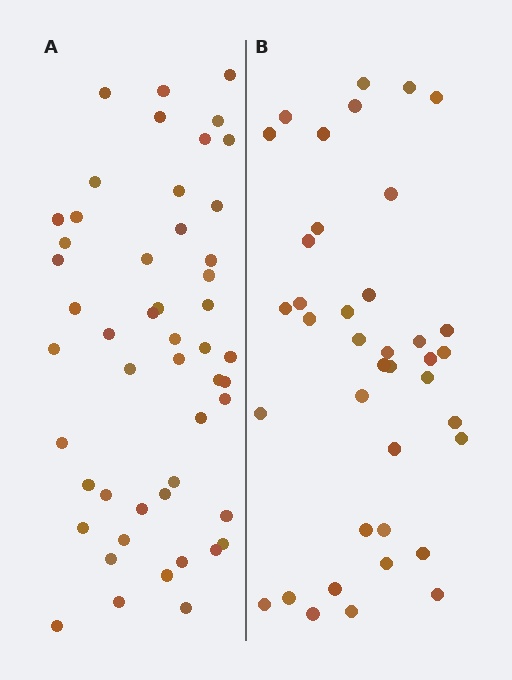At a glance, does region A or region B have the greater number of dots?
Region A (the left region) has more dots.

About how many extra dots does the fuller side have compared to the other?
Region A has roughly 12 or so more dots than region B.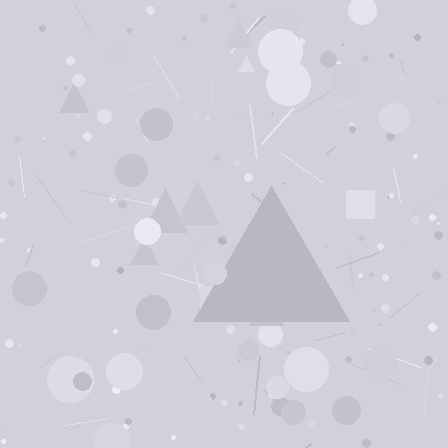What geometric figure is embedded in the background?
A triangle is embedded in the background.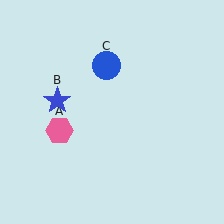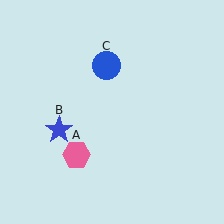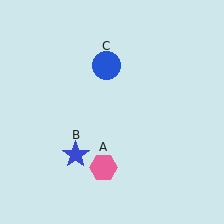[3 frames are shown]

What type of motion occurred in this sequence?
The pink hexagon (object A), blue star (object B) rotated counterclockwise around the center of the scene.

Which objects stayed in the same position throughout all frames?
Blue circle (object C) remained stationary.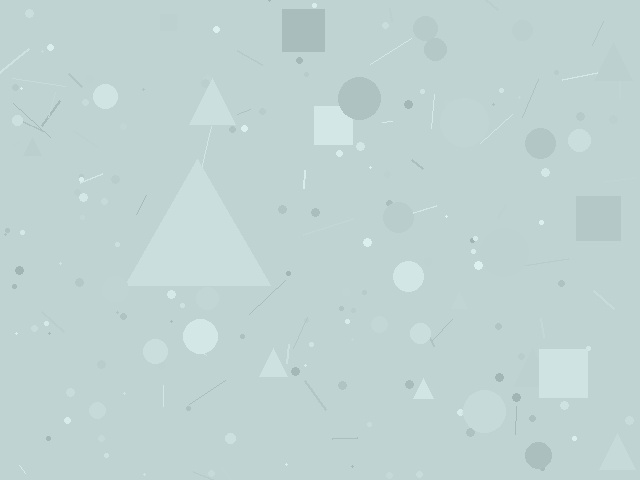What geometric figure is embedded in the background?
A triangle is embedded in the background.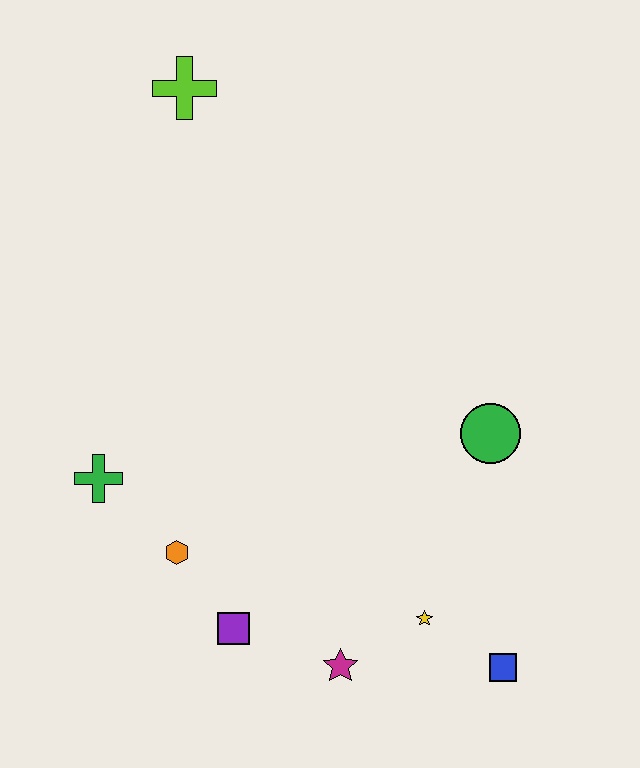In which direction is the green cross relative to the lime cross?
The green cross is below the lime cross.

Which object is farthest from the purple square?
The lime cross is farthest from the purple square.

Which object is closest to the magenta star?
The yellow star is closest to the magenta star.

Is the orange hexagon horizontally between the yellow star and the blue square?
No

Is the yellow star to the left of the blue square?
Yes